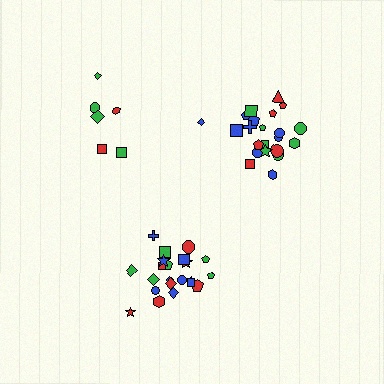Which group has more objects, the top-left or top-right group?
The top-right group.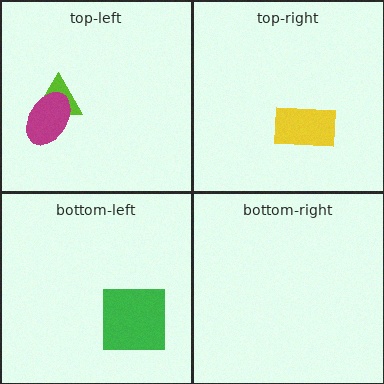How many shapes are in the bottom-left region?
1.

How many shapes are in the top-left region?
2.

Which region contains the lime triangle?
The top-left region.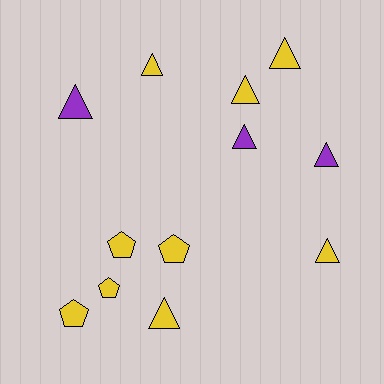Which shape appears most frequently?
Triangle, with 8 objects.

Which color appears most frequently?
Yellow, with 9 objects.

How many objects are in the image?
There are 12 objects.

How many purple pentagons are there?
There are no purple pentagons.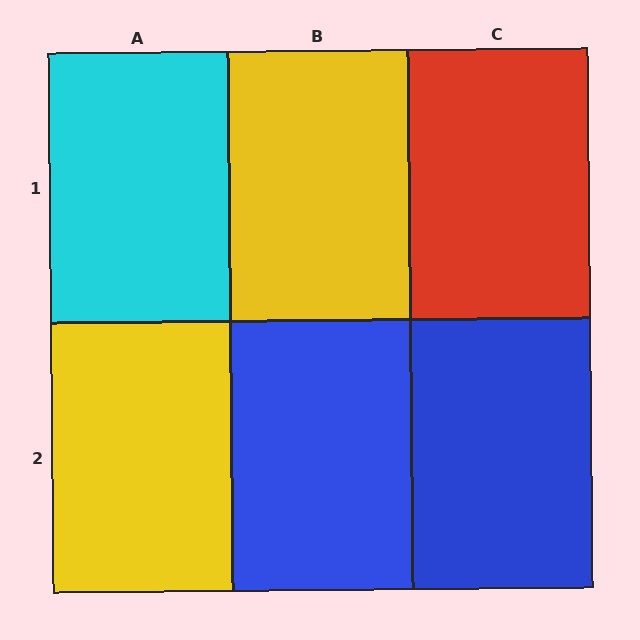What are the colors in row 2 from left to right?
Yellow, blue, blue.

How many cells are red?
1 cell is red.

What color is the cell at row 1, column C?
Red.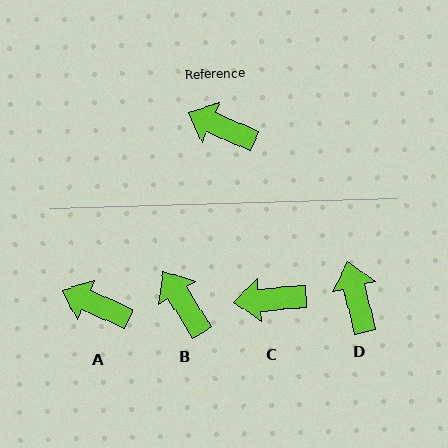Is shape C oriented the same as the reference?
No, it is off by about 29 degrees.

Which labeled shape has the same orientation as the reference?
A.